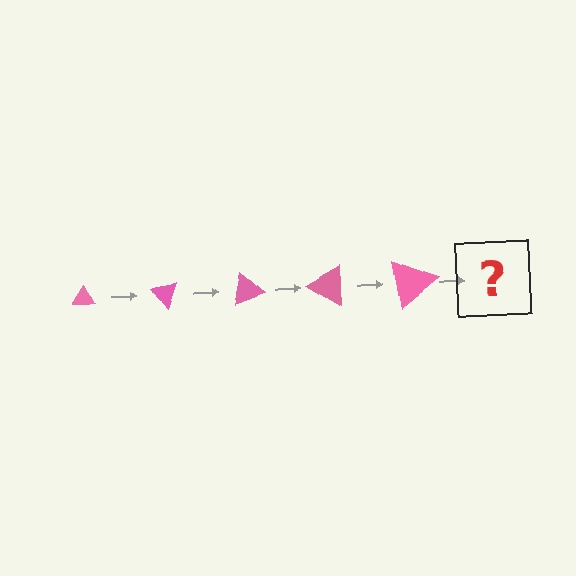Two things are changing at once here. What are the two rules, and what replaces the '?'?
The two rules are that the triangle grows larger each step and it rotates 50 degrees each step. The '?' should be a triangle, larger than the previous one and rotated 250 degrees from the start.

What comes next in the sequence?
The next element should be a triangle, larger than the previous one and rotated 250 degrees from the start.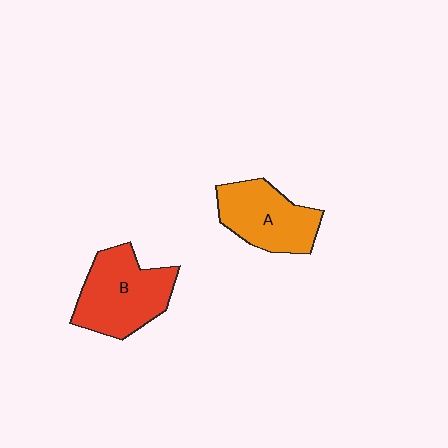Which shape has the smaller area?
Shape A (orange).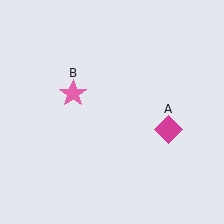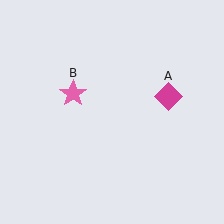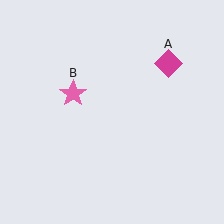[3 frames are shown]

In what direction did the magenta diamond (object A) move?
The magenta diamond (object A) moved up.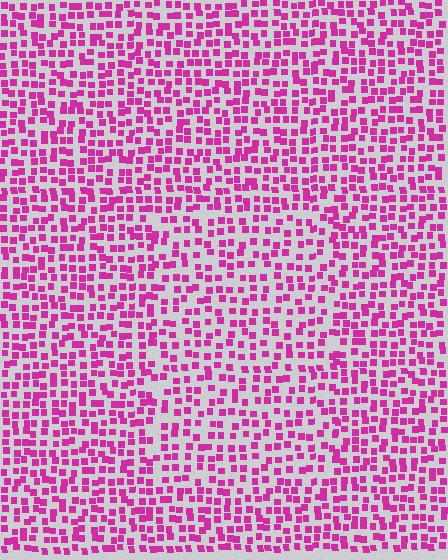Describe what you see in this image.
The image contains small magenta elements arranged at two different densities. A rectangle-shaped region is visible where the elements are less densely packed than the surrounding area.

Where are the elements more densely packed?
The elements are more densely packed outside the rectangle boundary.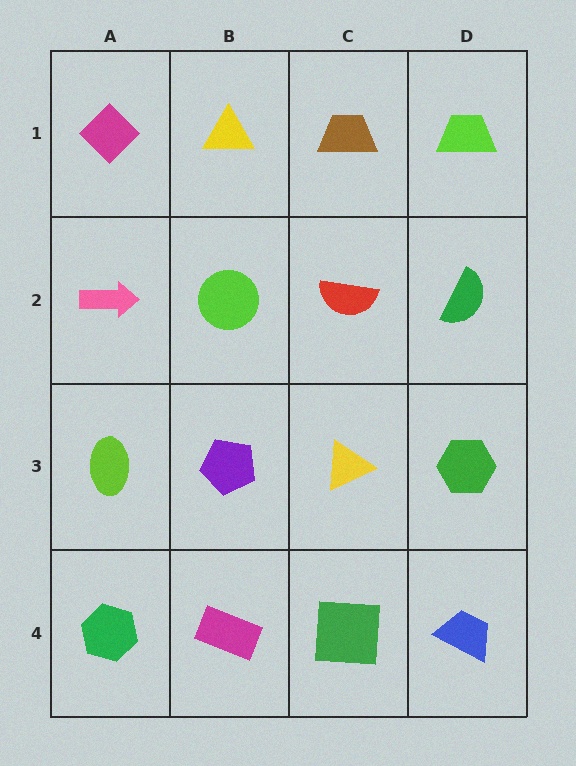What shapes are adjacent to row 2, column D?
A lime trapezoid (row 1, column D), a green hexagon (row 3, column D), a red semicircle (row 2, column C).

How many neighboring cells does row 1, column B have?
3.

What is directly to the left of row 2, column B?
A pink arrow.